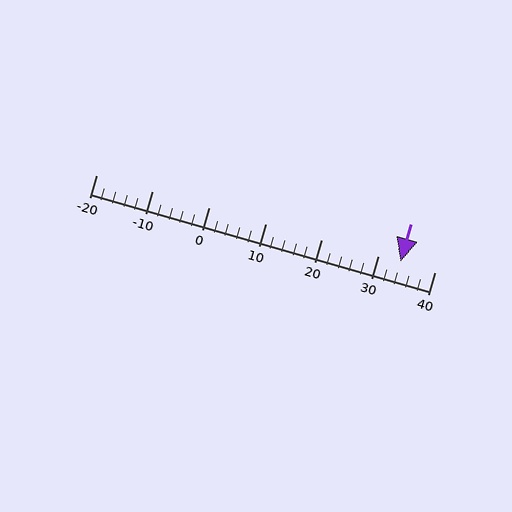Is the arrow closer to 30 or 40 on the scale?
The arrow is closer to 30.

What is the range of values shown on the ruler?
The ruler shows values from -20 to 40.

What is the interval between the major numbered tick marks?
The major tick marks are spaced 10 units apart.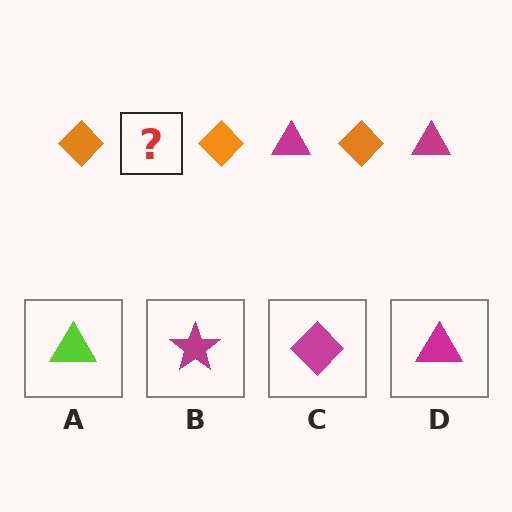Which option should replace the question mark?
Option D.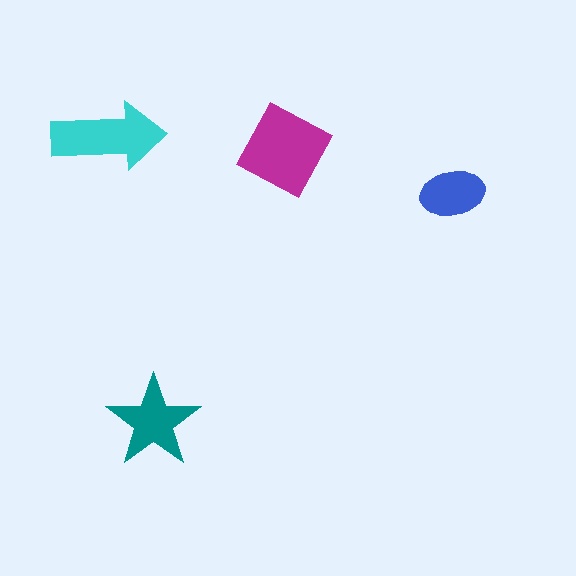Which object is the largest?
The magenta square.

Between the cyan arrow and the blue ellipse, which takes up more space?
The cyan arrow.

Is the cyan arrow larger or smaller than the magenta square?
Smaller.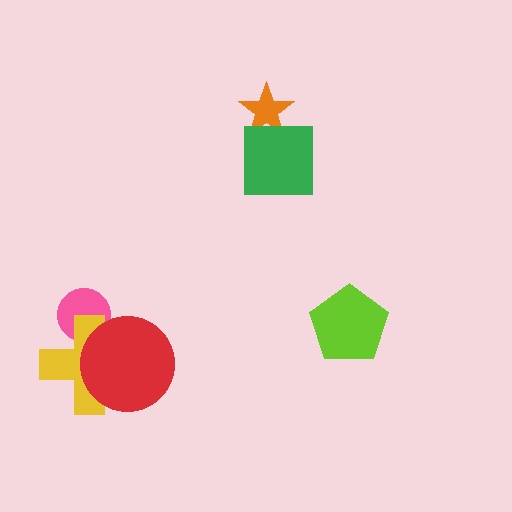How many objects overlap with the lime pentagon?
0 objects overlap with the lime pentagon.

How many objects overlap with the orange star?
1 object overlaps with the orange star.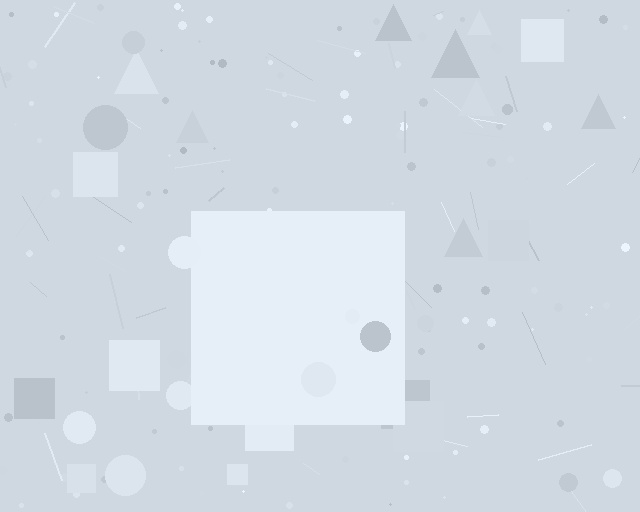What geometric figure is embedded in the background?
A square is embedded in the background.